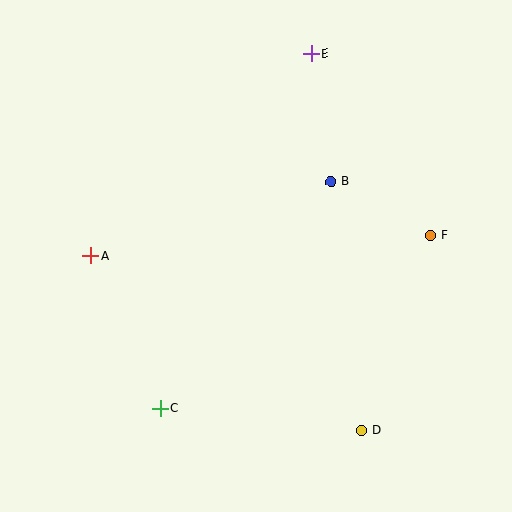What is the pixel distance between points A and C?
The distance between A and C is 167 pixels.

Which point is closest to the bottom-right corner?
Point D is closest to the bottom-right corner.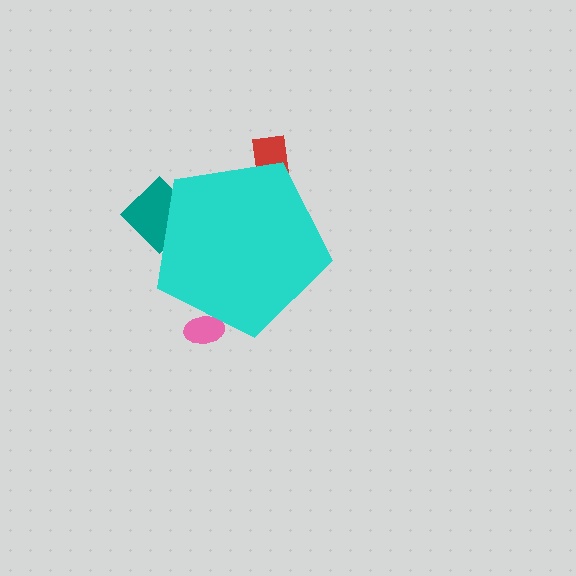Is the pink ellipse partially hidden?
Yes, the pink ellipse is partially hidden behind the cyan pentagon.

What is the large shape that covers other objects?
A cyan pentagon.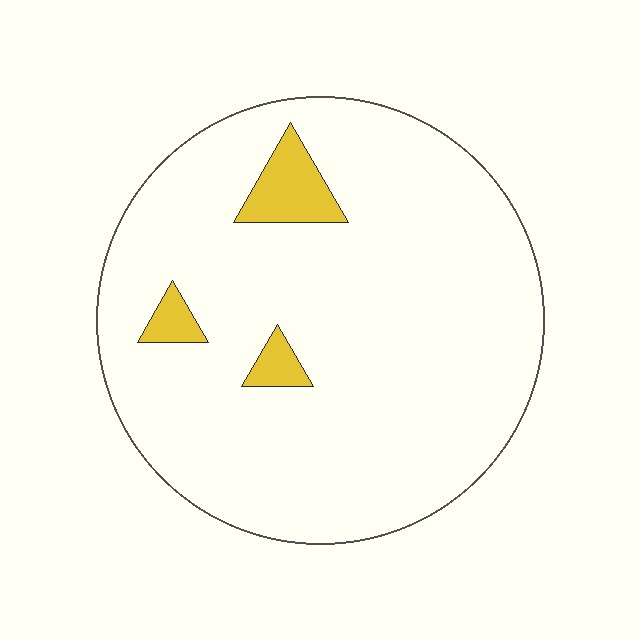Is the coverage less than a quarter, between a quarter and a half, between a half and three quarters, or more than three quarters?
Less than a quarter.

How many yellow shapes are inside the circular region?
3.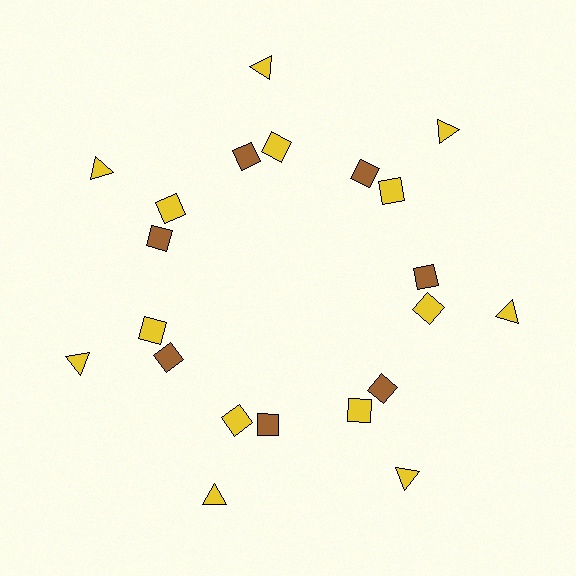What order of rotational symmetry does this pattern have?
This pattern has 7-fold rotational symmetry.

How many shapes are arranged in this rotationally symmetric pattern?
There are 21 shapes, arranged in 7 groups of 3.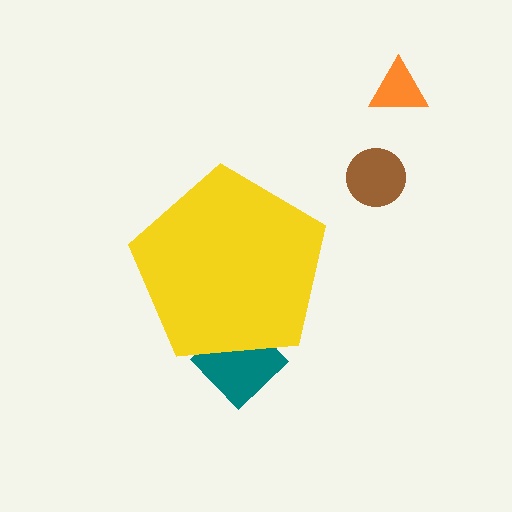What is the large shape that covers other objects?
A yellow pentagon.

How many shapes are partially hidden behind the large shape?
1 shape is partially hidden.